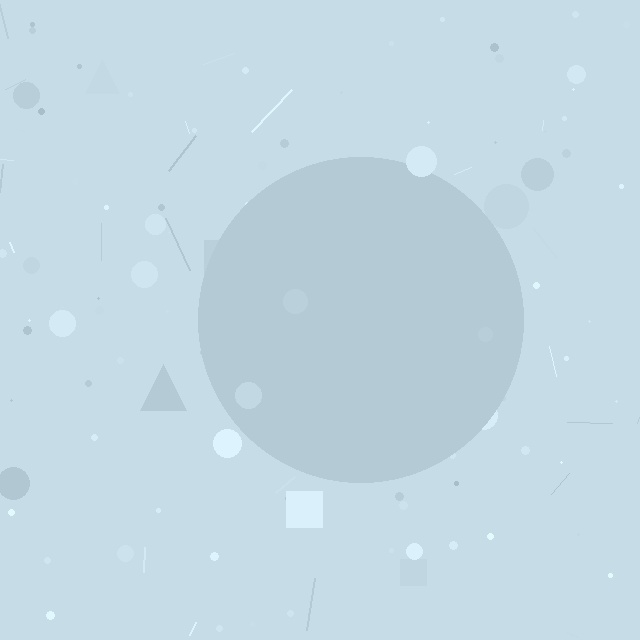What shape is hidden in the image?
A circle is hidden in the image.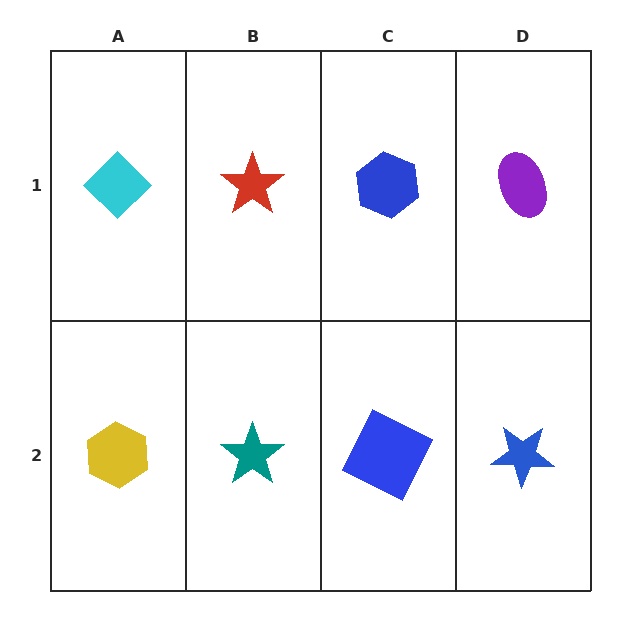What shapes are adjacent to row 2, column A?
A cyan diamond (row 1, column A), a teal star (row 2, column B).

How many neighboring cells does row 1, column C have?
3.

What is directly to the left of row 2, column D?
A blue square.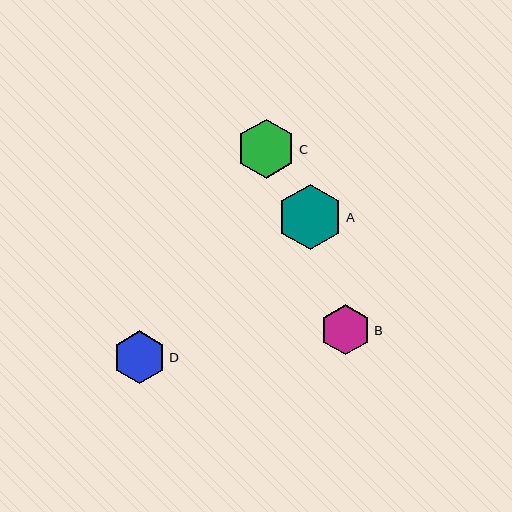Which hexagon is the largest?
Hexagon A is the largest with a size of approximately 65 pixels.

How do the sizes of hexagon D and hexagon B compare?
Hexagon D and hexagon B are approximately the same size.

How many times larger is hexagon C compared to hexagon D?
Hexagon C is approximately 1.1 times the size of hexagon D.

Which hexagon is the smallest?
Hexagon B is the smallest with a size of approximately 50 pixels.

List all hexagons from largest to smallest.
From largest to smallest: A, C, D, B.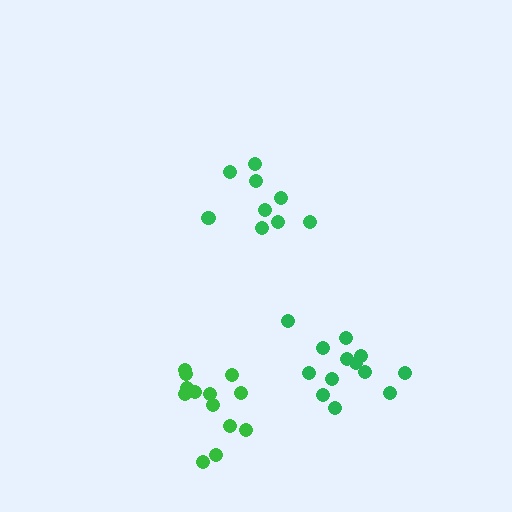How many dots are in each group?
Group 1: 9 dots, Group 2: 13 dots, Group 3: 13 dots (35 total).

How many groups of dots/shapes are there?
There are 3 groups.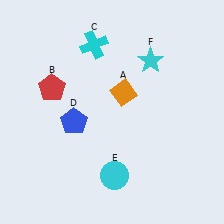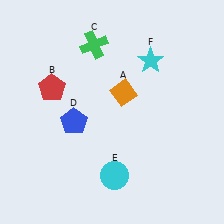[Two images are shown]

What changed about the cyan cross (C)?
In Image 1, C is cyan. In Image 2, it changed to green.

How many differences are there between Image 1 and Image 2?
There is 1 difference between the two images.